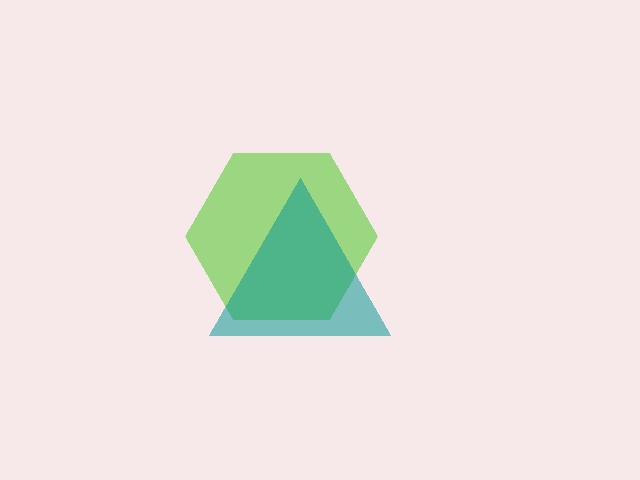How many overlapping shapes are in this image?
There are 2 overlapping shapes in the image.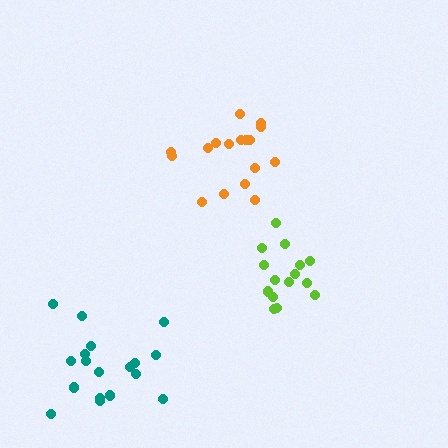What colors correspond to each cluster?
The clusters are colored: orange, lime, teal.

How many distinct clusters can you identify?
There are 3 distinct clusters.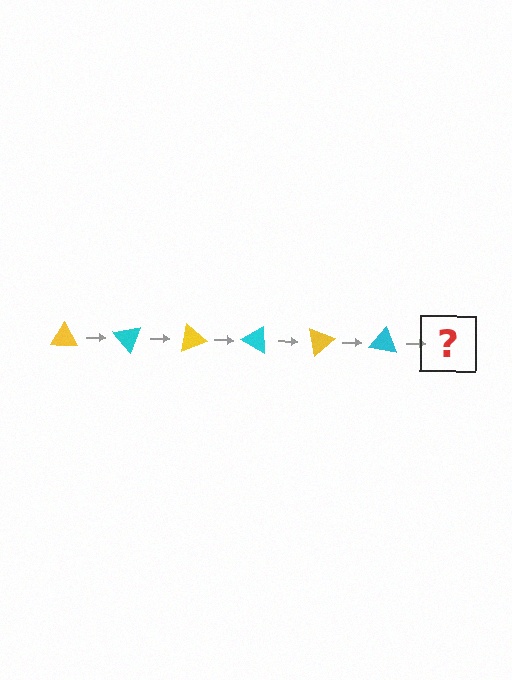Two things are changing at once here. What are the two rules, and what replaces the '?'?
The two rules are that it rotates 50 degrees each step and the color cycles through yellow and cyan. The '?' should be a yellow triangle, rotated 300 degrees from the start.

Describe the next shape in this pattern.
It should be a yellow triangle, rotated 300 degrees from the start.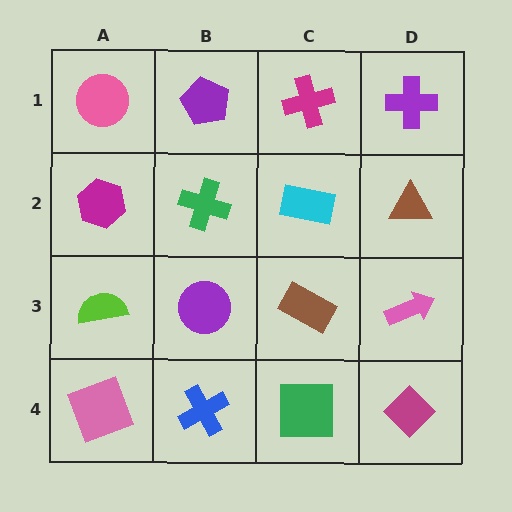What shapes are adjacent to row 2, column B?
A purple pentagon (row 1, column B), a purple circle (row 3, column B), a magenta hexagon (row 2, column A), a cyan rectangle (row 2, column C).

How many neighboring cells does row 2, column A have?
3.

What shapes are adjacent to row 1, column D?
A brown triangle (row 2, column D), a magenta cross (row 1, column C).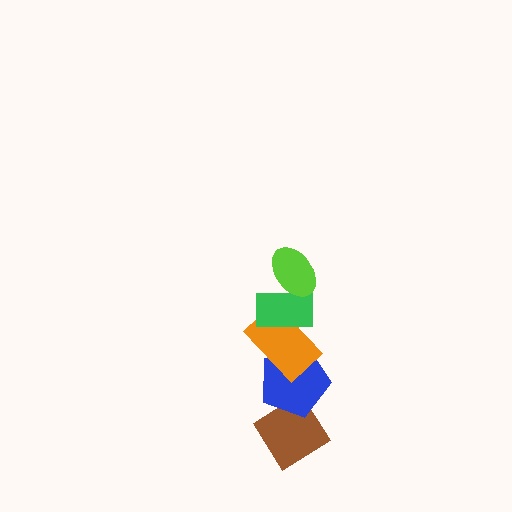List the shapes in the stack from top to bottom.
From top to bottom: the lime ellipse, the green rectangle, the orange rectangle, the blue pentagon, the brown diamond.